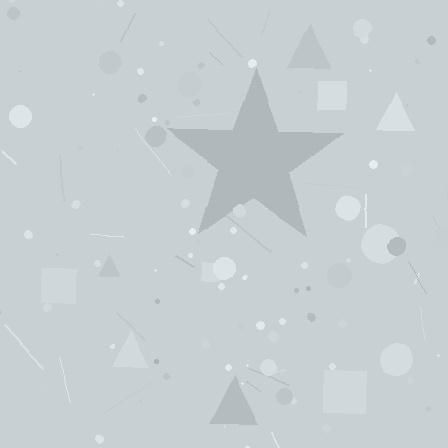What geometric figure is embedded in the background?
A star is embedded in the background.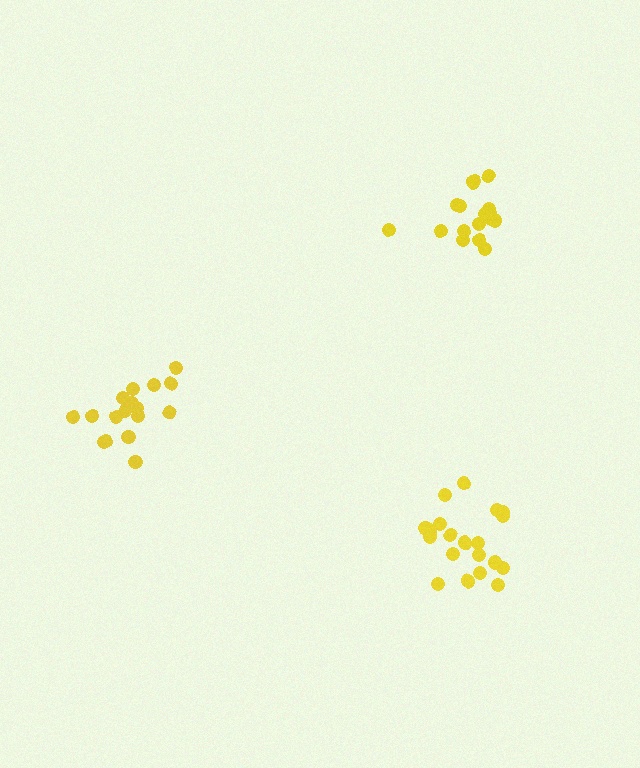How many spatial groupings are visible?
There are 3 spatial groupings.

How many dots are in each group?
Group 1: 17 dots, Group 2: 20 dots, Group 3: 18 dots (55 total).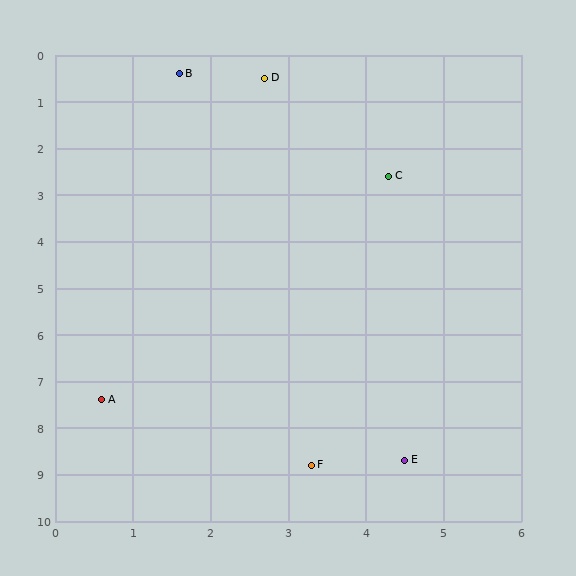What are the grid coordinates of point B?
Point B is at approximately (1.6, 0.4).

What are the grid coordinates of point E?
Point E is at approximately (4.5, 8.7).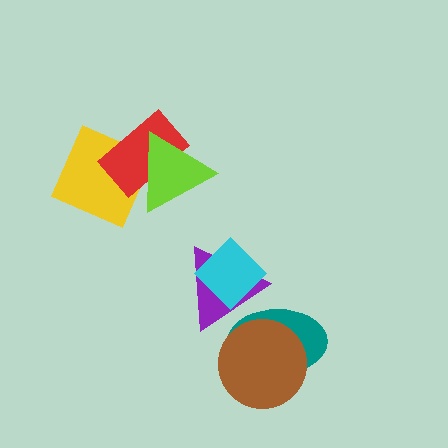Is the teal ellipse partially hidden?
Yes, it is partially covered by another shape.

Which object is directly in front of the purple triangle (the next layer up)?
The cyan diamond is directly in front of the purple triangle.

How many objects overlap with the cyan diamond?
1 object overlaps with the cyan diamond.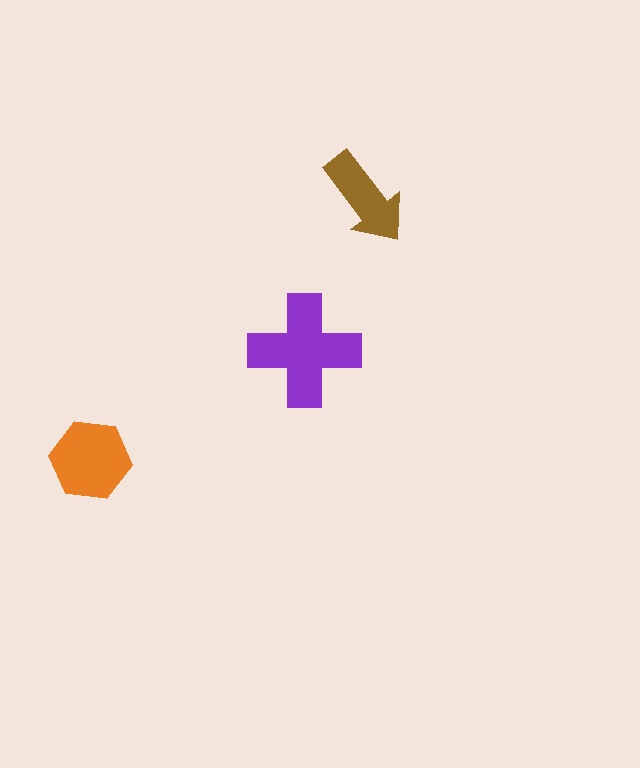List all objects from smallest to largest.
The brown arrow, the orange hexagon, the purple cross.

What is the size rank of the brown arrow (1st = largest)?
3rd.